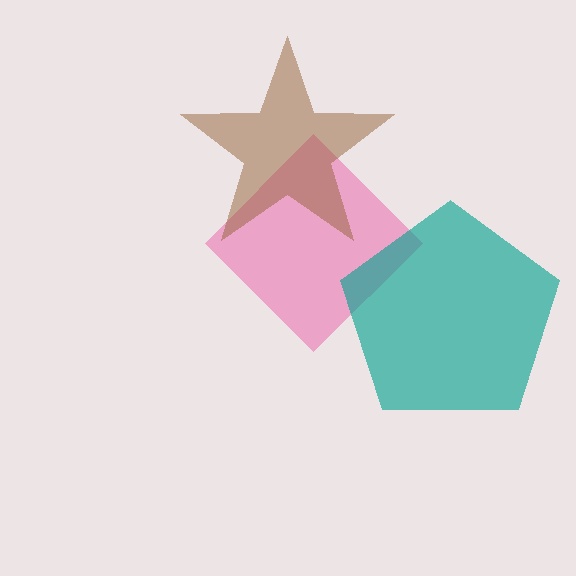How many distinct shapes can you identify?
There are 3 distinct shapes: a pink diamond, a teal pentagon, a brown star.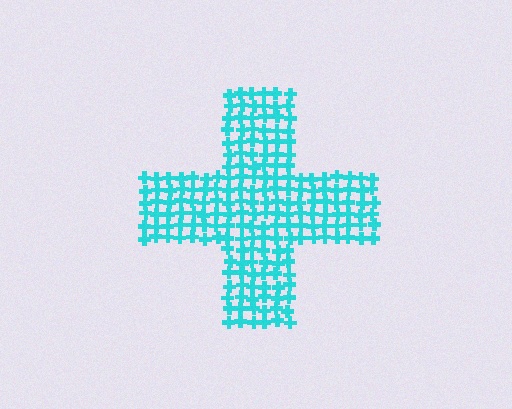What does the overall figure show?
The overall figure shows a cross.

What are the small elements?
The small elements are crosses.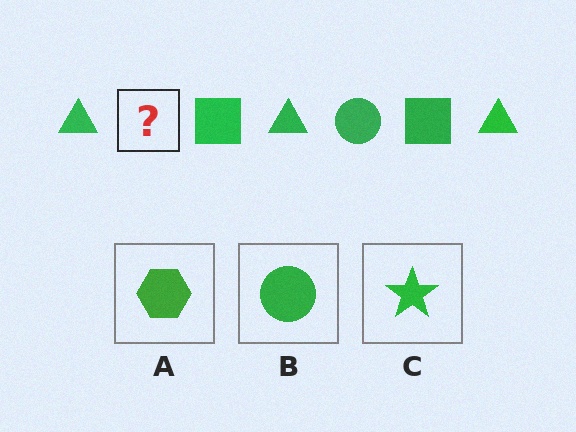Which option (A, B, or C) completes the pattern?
B.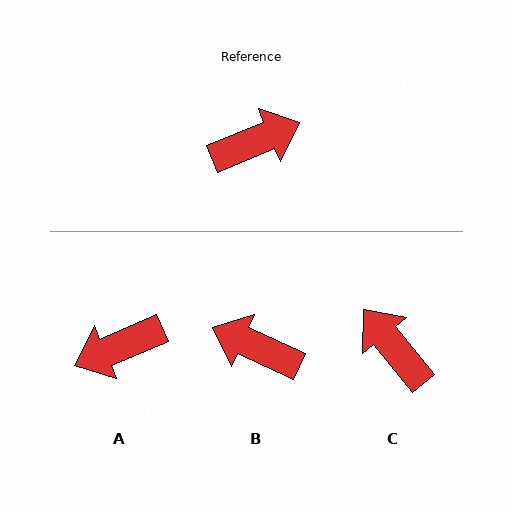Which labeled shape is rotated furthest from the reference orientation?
A, about 180 degrees away.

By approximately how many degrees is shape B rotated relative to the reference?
Approximately 133 degrees counter-clockwise.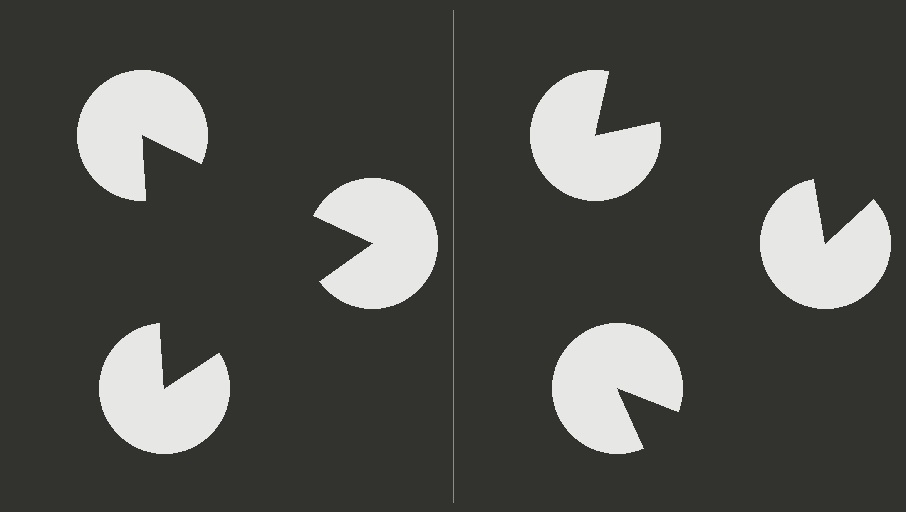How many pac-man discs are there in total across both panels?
6 — 3 on each side.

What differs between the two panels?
The pac-man discs are positioned identically on both sides; only the wedge orientations differ. On the left they align to a triangle; on the right they are misaligned.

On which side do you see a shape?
An illusory triangle appears on the left side. On the right side the wedge cuts are rotated, so no coherent shape forms.